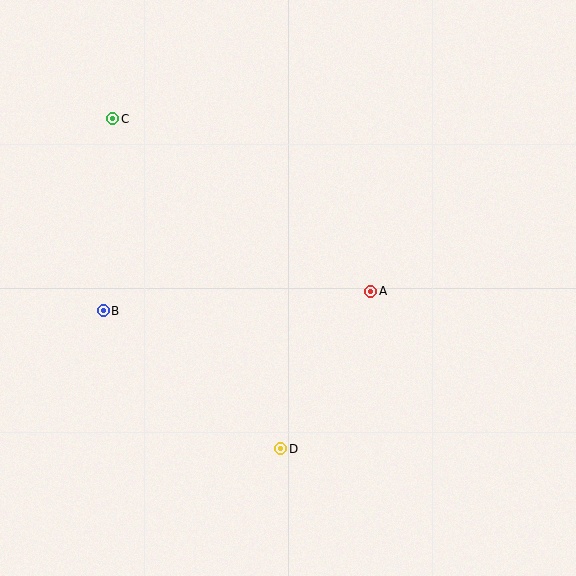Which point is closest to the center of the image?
Point A at (371, 291) is closest to the center.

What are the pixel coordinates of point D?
Point D is at (281, 449).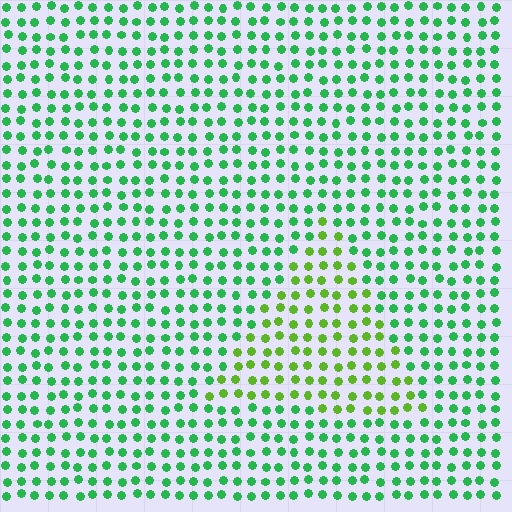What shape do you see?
I see a triangle.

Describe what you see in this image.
The image is filled with small green elements in a uniform arrangement. A triangle-shaped region is visible where the elements are tinted to a slightly different hue, forming a subtle color boundary.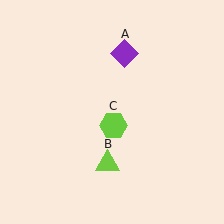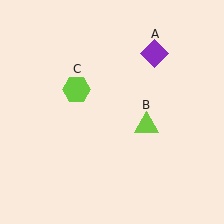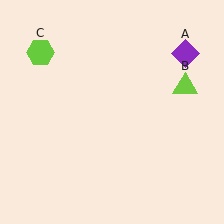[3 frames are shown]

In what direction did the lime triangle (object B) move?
The lime triangle (object B) moved up and to the right.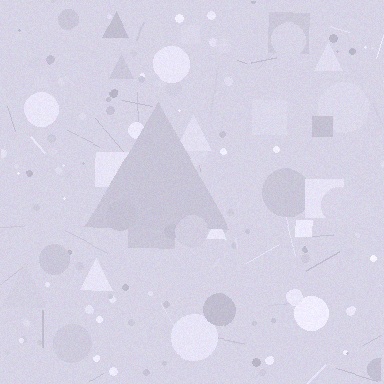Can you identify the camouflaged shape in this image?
The camouflaged shape is a triangle.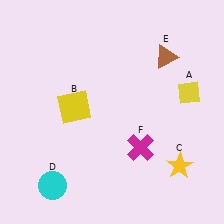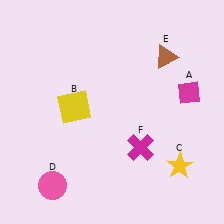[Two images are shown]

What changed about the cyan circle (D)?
In Image 1, D is cyan. In Image 2, it changed to pink.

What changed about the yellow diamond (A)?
In Image 1, A is yellow. In Image 2, it changed to magenta.